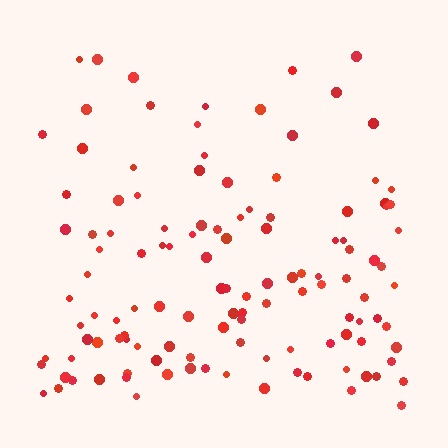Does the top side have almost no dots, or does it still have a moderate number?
Still a moderate number, just noticeably fewer than the bottom.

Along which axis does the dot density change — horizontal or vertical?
Vertical.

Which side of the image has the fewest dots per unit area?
The top.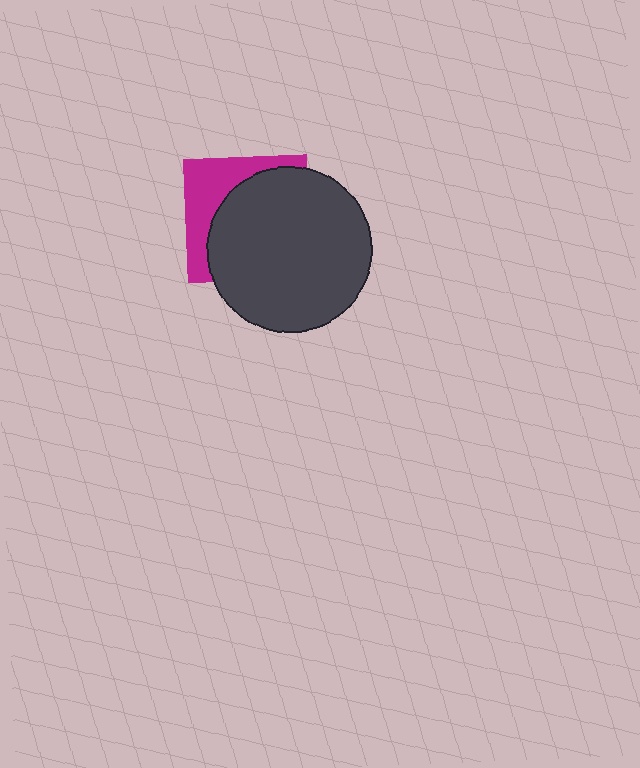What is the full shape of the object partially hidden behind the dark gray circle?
The partially hidden object is a magenta square.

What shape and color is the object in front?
The object in front is a dark gray circle.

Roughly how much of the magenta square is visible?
A small part of it is visible (roughly 34%).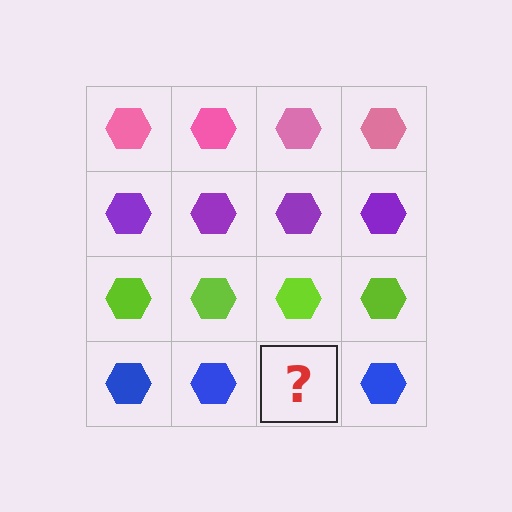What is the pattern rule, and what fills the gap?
The rule is that each row has a consistent color. The gap should be filled with a blue hexagon.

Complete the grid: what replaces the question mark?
The question mark should be replaced with a blue hexagon.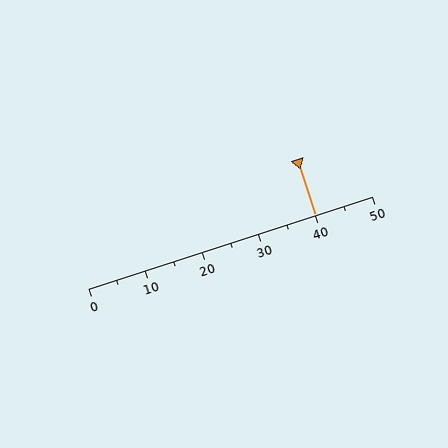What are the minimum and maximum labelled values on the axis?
The axis runs from 0 to 50.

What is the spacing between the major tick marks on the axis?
The major ticks are spaced 10 apart.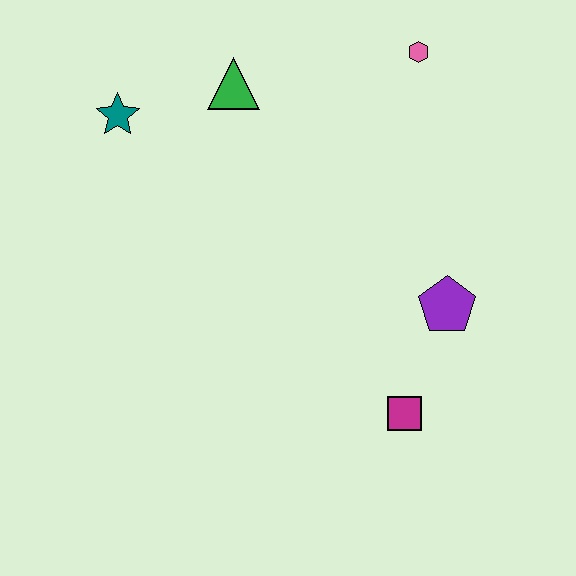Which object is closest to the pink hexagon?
The green triangle is closest to the pink hexagon.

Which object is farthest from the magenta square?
The teal star is farthest from the magenta square.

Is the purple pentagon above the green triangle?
No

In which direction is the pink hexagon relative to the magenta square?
The pink hexagon is above the magenta square.